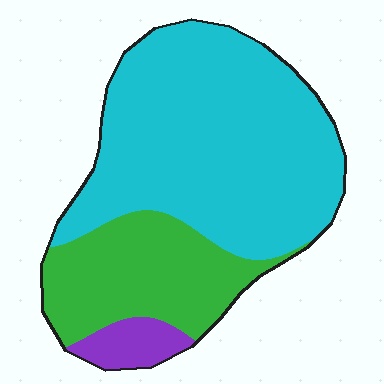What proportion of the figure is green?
Green covers roughly 30% of the figure.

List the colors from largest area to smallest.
From largest to smallest: cyan, green, purple.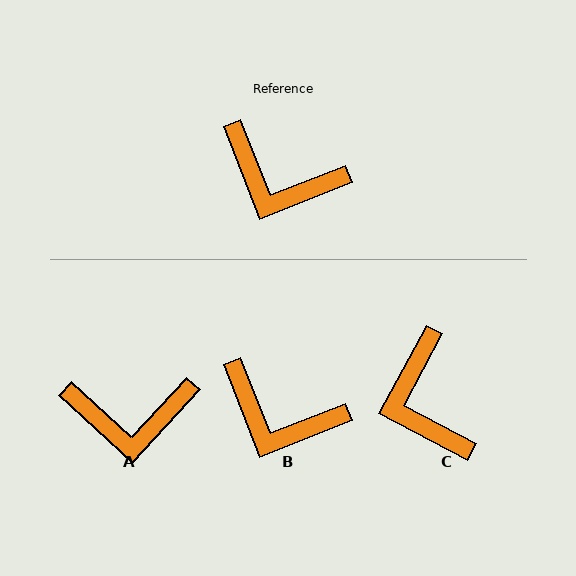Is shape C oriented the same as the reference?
No, it is off by about 50 degrees.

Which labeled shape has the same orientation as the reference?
B.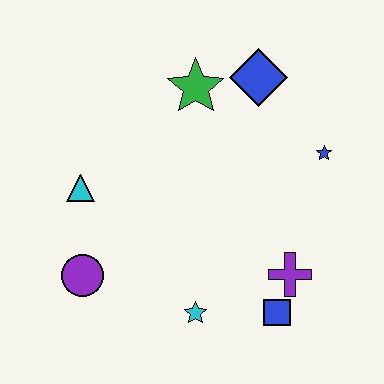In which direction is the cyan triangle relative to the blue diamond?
The cyan triangle is to the left of the blue diamond.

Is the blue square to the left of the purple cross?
Yes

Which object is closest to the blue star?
The blue diamond is closest to the blue star.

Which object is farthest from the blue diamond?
The purple circle is farthest from the blue diamond.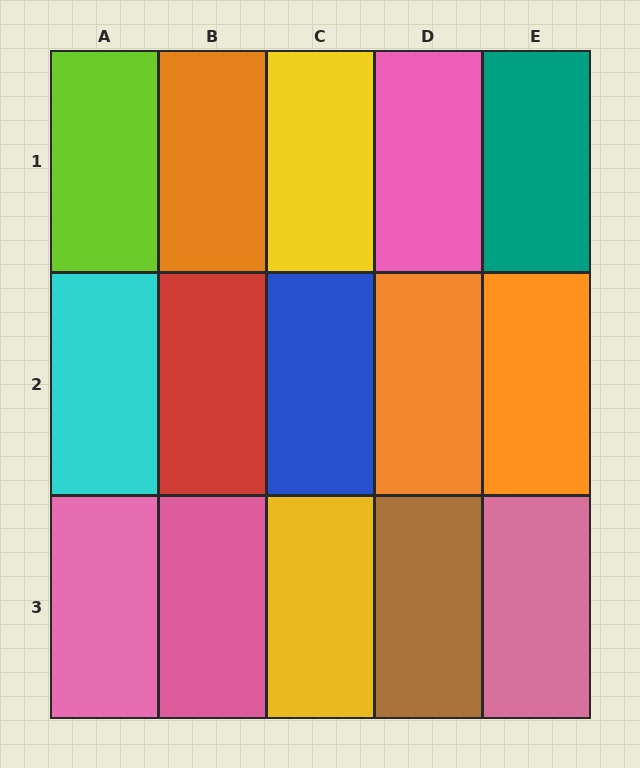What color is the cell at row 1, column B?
Orange.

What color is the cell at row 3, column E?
Pink.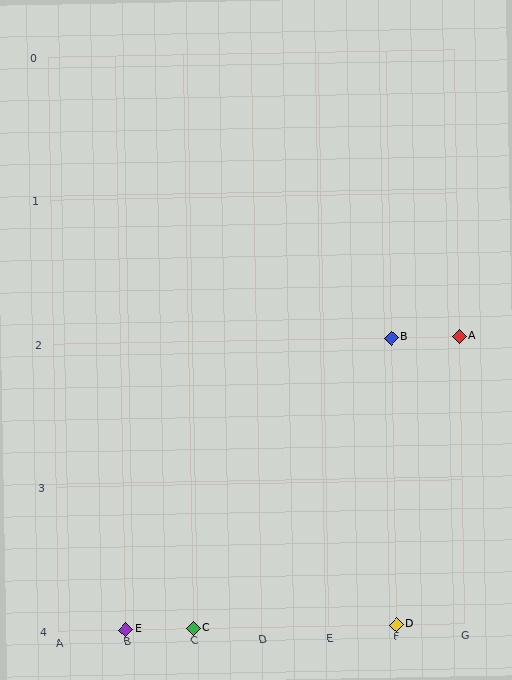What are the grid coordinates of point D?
Point D is at grid coordinates (F, 4).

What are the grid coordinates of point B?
Point B is at grid coordinates (F, 2).